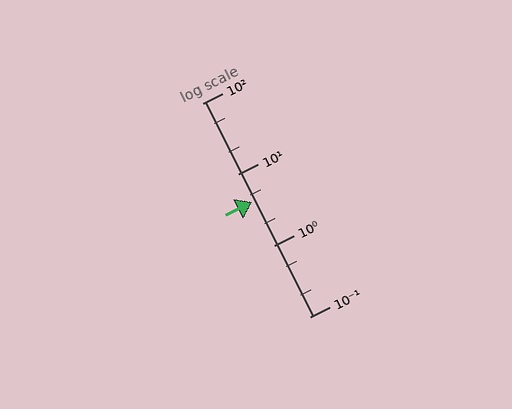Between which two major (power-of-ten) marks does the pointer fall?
The pointer is between 1 and 10.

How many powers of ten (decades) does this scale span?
The scale spans 3 decades, from 0.1 to 100.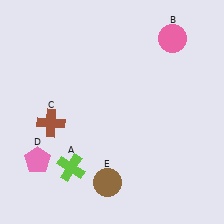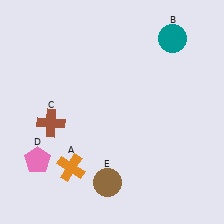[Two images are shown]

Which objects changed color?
A changed from lime to orange. B changed from pink to teal.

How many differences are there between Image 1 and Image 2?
There are 2 differences between the two images.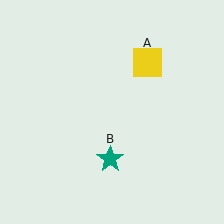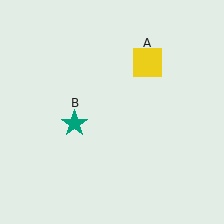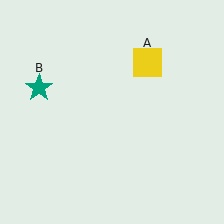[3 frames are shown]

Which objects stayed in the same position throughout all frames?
Yellow square (object A) remained stationary.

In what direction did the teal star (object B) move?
The teal star (object B) moved up and to the left.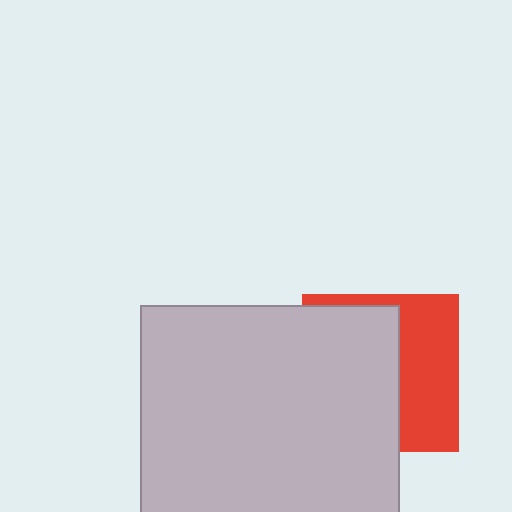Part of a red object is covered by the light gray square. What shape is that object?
It is a square.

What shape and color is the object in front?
The object in front is a light gray square.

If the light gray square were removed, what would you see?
You would see the complete red square.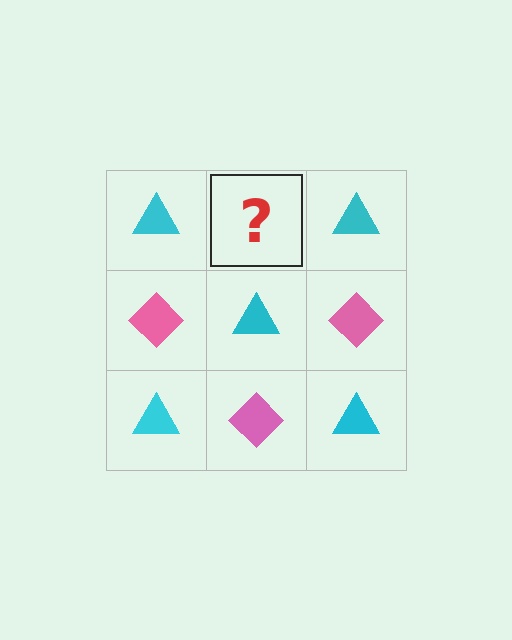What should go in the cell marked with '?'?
The missing cell should contain a pink diamond.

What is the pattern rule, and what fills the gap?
The rule is that it alternates cyan triangle and pink diamond in a checkerboard pattern. The gap should be filled with a pink diamond.